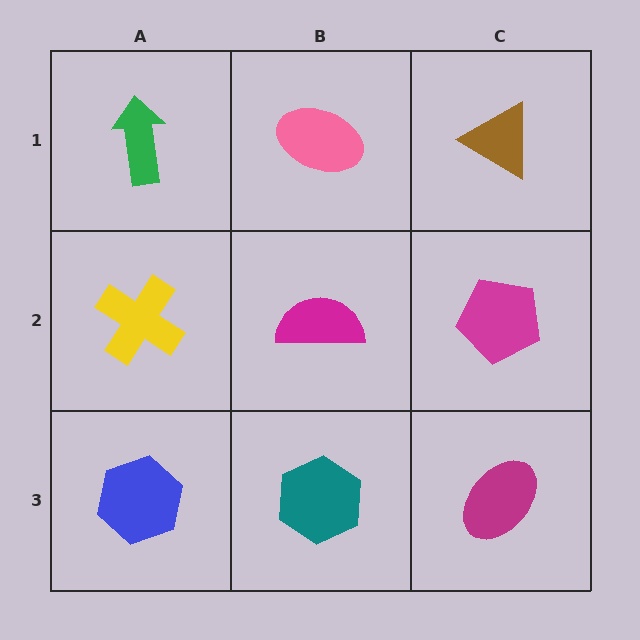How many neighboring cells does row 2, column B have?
4.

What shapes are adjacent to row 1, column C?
A magenta pentagon (row 2, column C), a pink ellipse (row 1, column B).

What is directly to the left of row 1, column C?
A pink ellipse.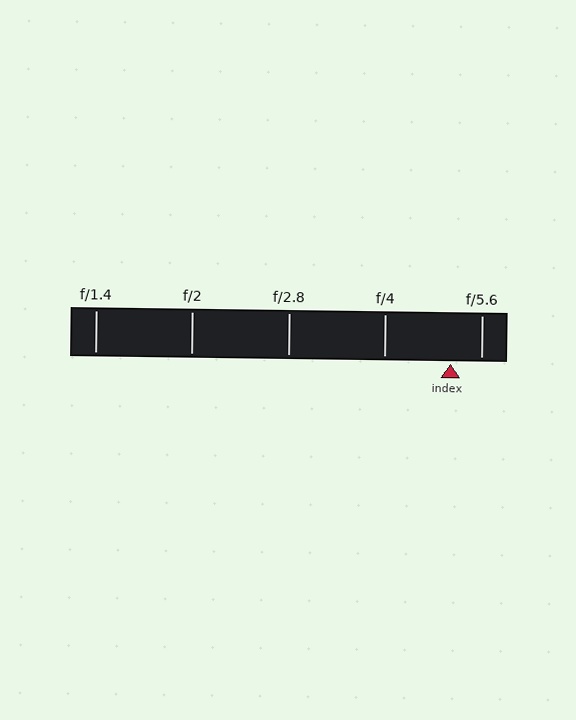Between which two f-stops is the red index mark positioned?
The index mark is between f/4 and f/5.6.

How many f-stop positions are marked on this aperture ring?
There are 5 f-stop positions marked.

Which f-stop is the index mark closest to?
The index mark is closest to f/5.6.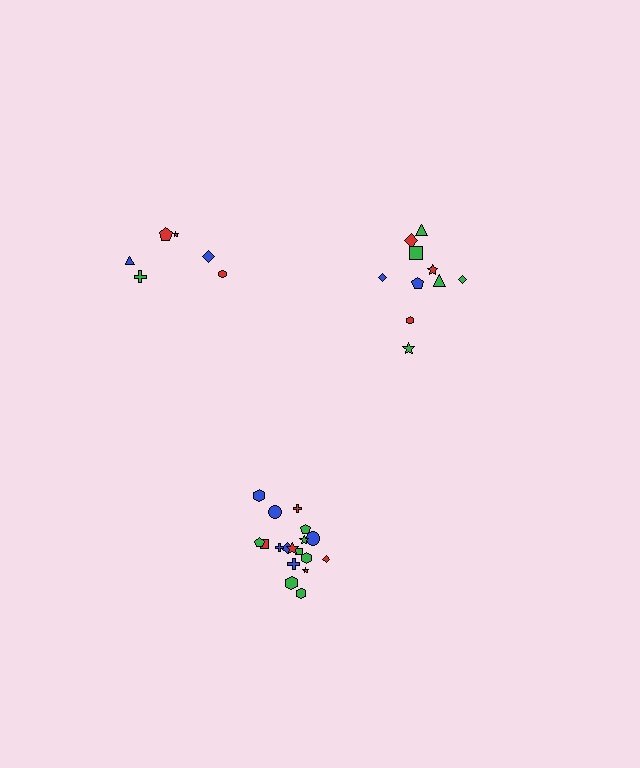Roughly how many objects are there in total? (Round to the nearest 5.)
Roughly 35 objects in total.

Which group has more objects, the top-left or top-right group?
The top-right group.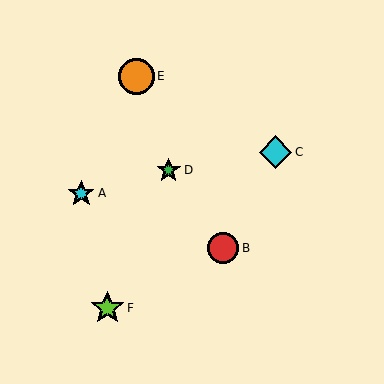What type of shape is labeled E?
Shape E is an orange circle.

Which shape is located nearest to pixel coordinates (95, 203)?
The cyan star (labeled A) at (81, 193) is nearest to that location.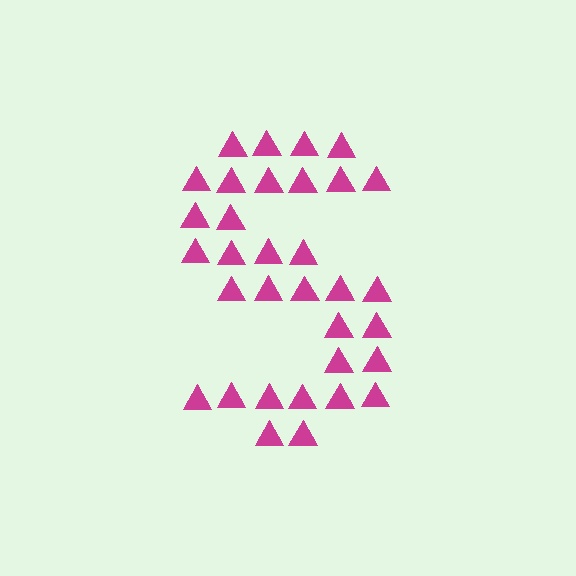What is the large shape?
The large shape is the letter S.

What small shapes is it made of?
It is made of small triangles.